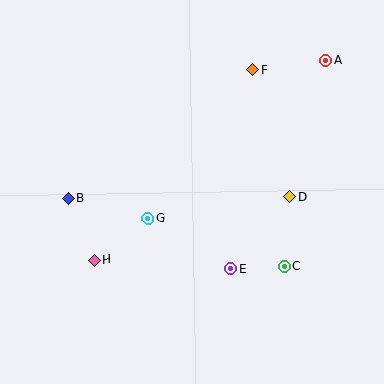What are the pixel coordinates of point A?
Point A is at (326, 60).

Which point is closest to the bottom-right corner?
Point C is closest to the bottom-right corner.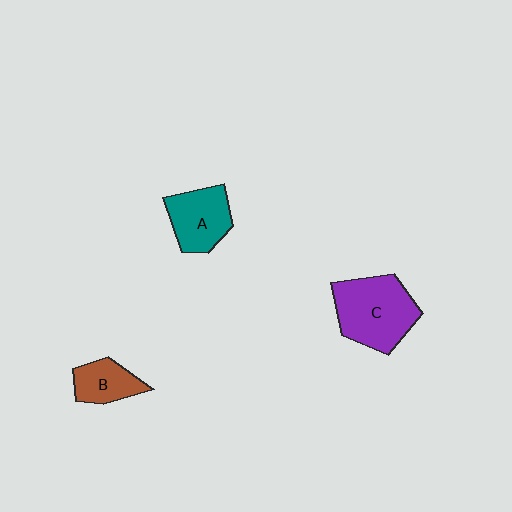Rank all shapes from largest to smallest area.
From largest to smallest: C (purple), A (teal), B (brown).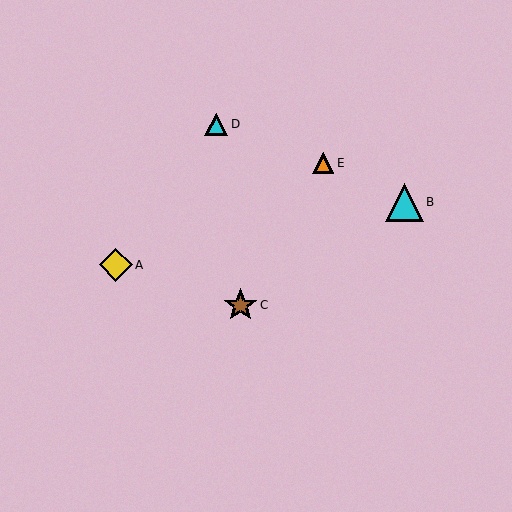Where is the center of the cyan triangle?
The center of the cyan triangle is at (216, 124).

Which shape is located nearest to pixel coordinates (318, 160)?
The orange triangle (labeled E) at (323, 163) is nearest to that location.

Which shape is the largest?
The cyan triangle (labeled B) is the largest.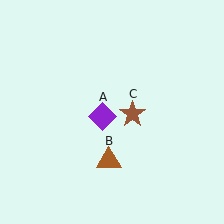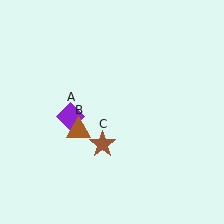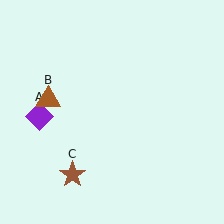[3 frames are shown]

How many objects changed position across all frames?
3 objects changed position: purple diamond (object A), brown triangle (object B), brown star (object C).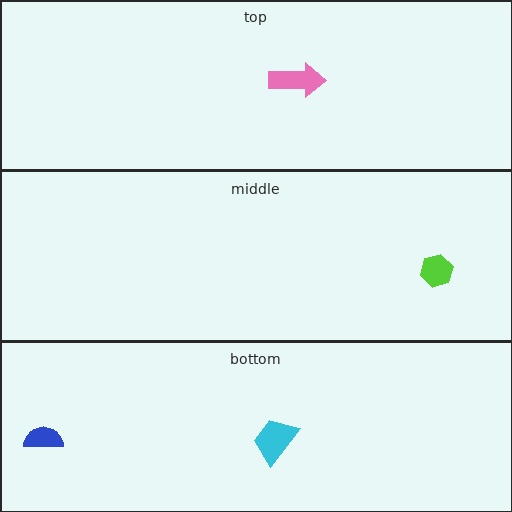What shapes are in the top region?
The pink arrow.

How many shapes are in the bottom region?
2.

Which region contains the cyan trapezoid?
The bottom region.